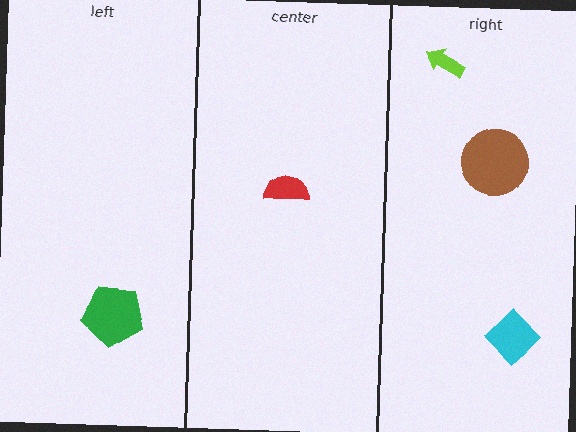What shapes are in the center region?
The red semicircle.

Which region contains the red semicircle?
The center region.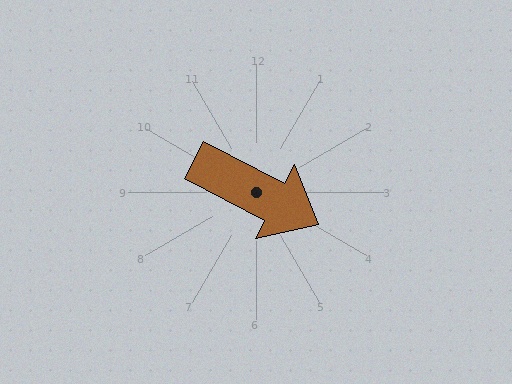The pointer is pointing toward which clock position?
Roughly 4 o'clock.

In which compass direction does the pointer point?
Southeast.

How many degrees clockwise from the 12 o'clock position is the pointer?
Approximately 118 degrees.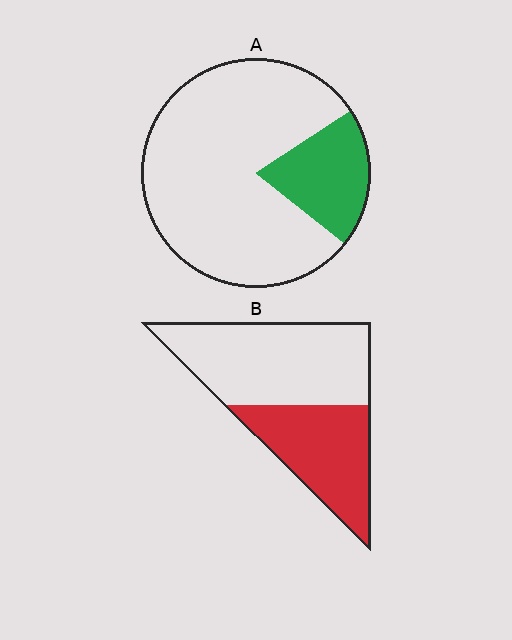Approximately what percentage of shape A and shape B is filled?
A is approximately 20% and B is approximately 40%.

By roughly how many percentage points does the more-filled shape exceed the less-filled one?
By roughly 20 percentage points (B over A).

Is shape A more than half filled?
No.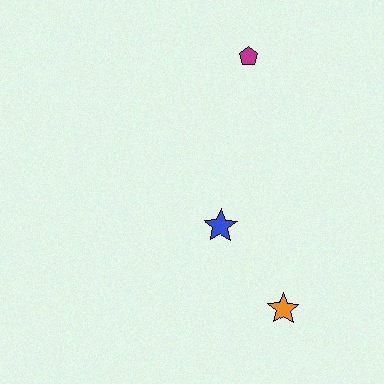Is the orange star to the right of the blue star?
Yes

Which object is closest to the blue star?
The orange star is closest to the blue star.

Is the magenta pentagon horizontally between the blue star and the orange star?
Yes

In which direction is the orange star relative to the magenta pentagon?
The orange star is below the magenta pentagon.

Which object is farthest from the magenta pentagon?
The orange star is farthest from the magenta pentagon.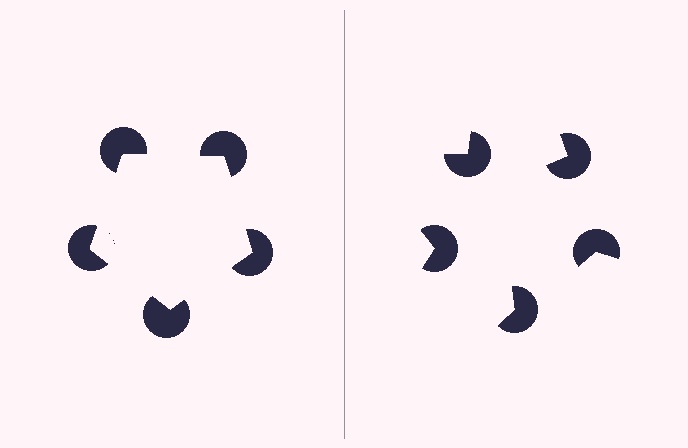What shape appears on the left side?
An illusory pentagon.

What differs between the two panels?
The pac-man discs are positioned identically on both sides; only the wedge orientations differ. On the left they align to a pentagon; on the right they are misaligned.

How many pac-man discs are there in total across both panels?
10 — 5 on each side.